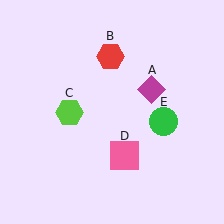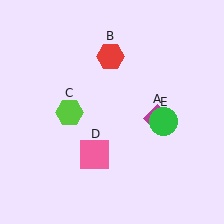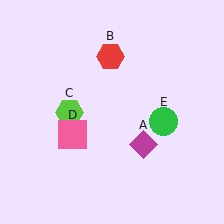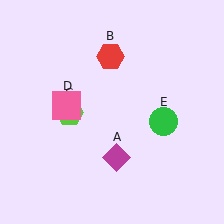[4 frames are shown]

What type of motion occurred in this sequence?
The magenta diamond (object A), pink square (object D) rotated clockwise around the center of the scene.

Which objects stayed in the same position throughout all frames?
Red hexagon (object B) and lime hexagon (object C) and green circle (object E) remained stationary.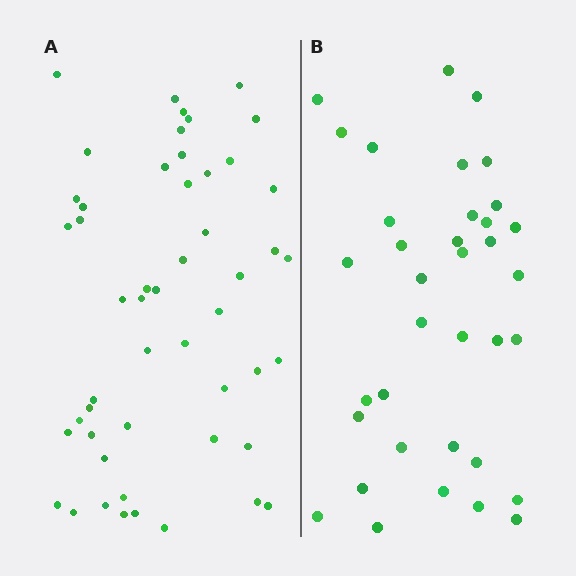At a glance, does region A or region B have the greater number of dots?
Region A (the left region) has more dots.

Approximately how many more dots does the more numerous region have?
Region A has approximately 15 more dots than region B.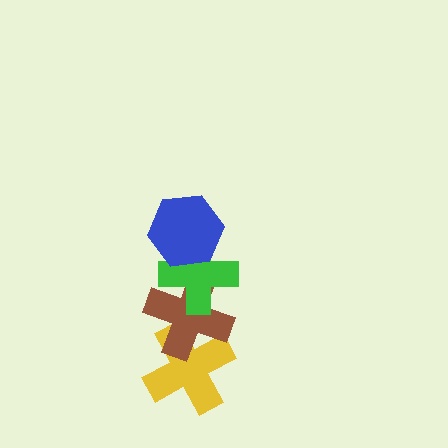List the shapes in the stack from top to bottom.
From top to bottom: the blue hexagon, the green cross, the brown cross, the yellow cross.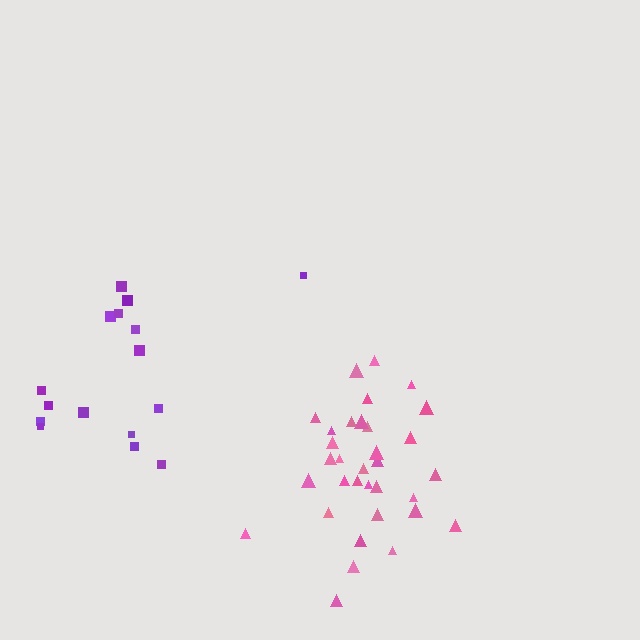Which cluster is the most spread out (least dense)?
Purple.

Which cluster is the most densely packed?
Pink.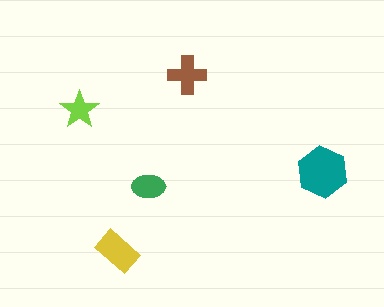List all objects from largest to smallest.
The teal hexagon, the yellow rectangle, the brown cross, the green ellipse, the lime star.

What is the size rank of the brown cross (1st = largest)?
3rd.